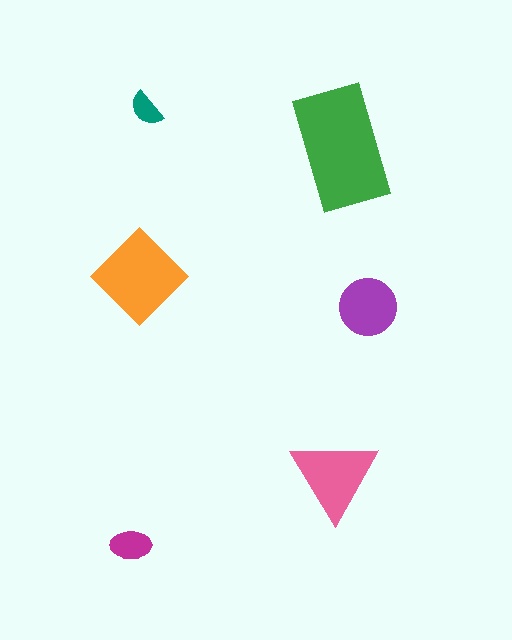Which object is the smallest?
The teal semicircle.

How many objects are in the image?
There are 6 objects in the image.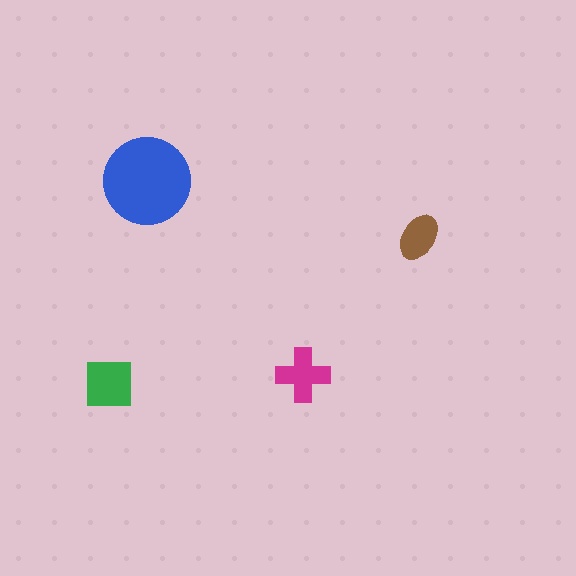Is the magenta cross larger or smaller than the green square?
Smaller.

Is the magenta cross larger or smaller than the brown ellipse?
Larger.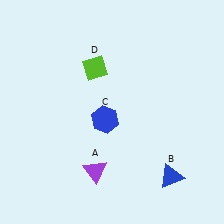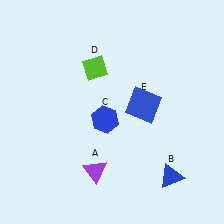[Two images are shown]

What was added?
A blue square (E) was added in Image 2.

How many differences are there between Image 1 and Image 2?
There is 1 difference between the two images.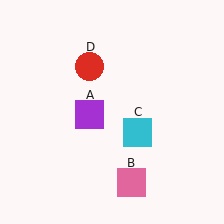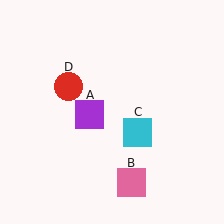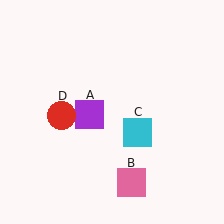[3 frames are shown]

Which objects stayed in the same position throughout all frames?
Purple square (object A) and pink square (object B) and cyan square (object C) remained stationary.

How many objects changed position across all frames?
1 object changed position: red circle (object D).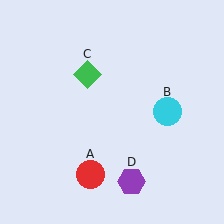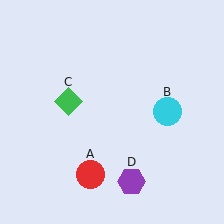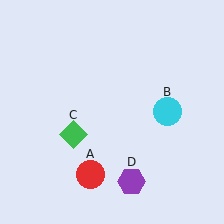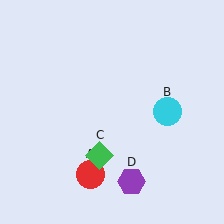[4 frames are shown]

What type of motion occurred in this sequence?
The green diamond (object C) rotated counterclockwise around the center of the scene.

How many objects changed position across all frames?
1 object changed position: green diamond (object C).